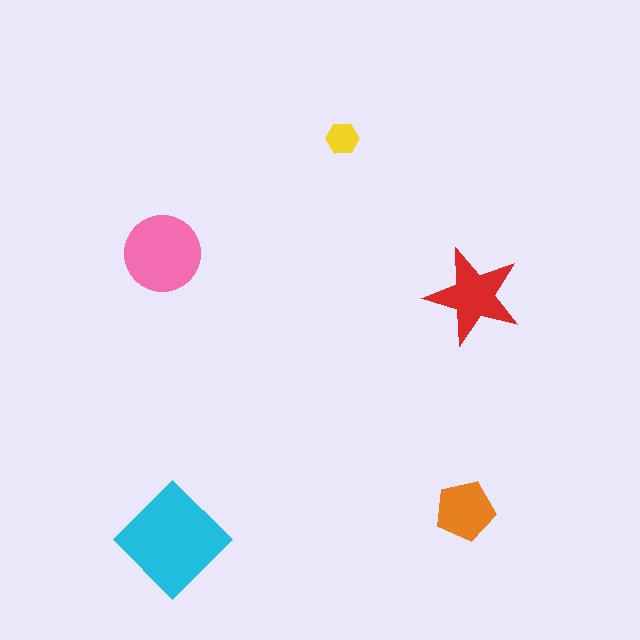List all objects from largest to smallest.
The cyan diamond, the pink circle, the red star, the orange pentagon, the yellow hexagon.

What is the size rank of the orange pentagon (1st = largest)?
4th.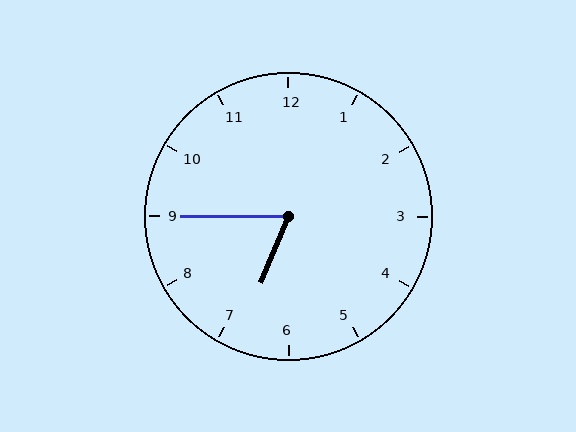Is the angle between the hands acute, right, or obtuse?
It is acute.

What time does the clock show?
6:45.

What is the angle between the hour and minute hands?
Approximately 68 degrees.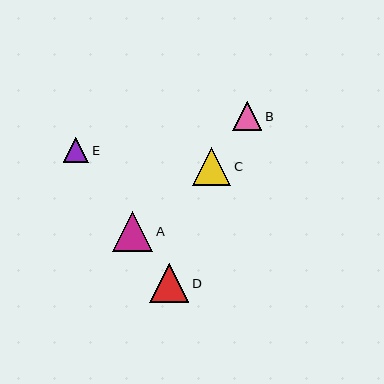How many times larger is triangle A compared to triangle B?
Triangle A is approximately 1.4 times the size of triangle B.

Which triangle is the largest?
Triangle A is the largest with a size of approximately 40 pixels.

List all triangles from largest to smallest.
From largest to smallest: A, D, C, B, E.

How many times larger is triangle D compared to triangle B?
Triangle D is approximately 1.4 times the size of triangle B.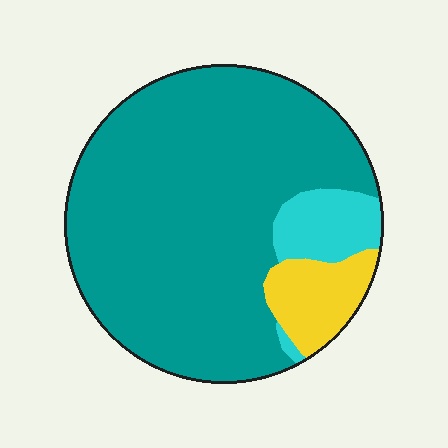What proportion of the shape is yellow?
Yellow covers about 10% of the shape.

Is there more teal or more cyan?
Teal.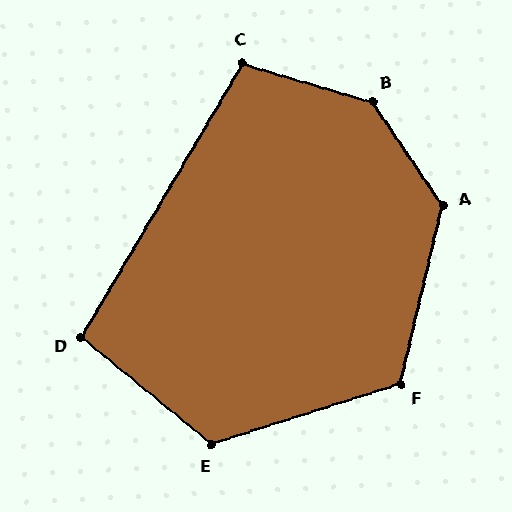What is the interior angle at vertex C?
Approximately 104 degrees (obtuse).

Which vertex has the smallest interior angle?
D, at approximately 99 degrees.